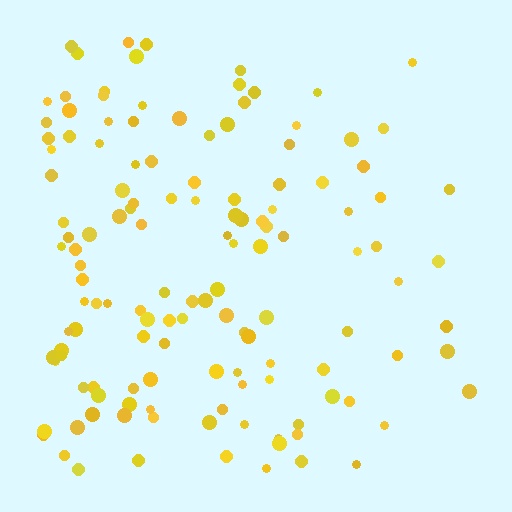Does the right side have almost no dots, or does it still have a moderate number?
Still a moderate number, just noticeably fewer than the left.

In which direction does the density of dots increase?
From right to left, with the left side densest.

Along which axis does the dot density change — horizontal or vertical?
Horizontal.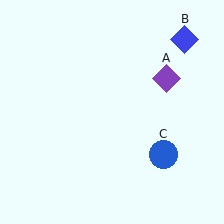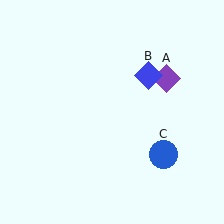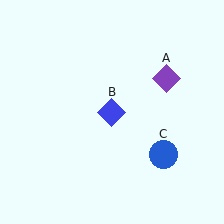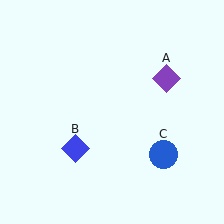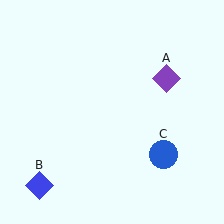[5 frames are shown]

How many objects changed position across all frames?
1 object changed position: blue diamond (object B).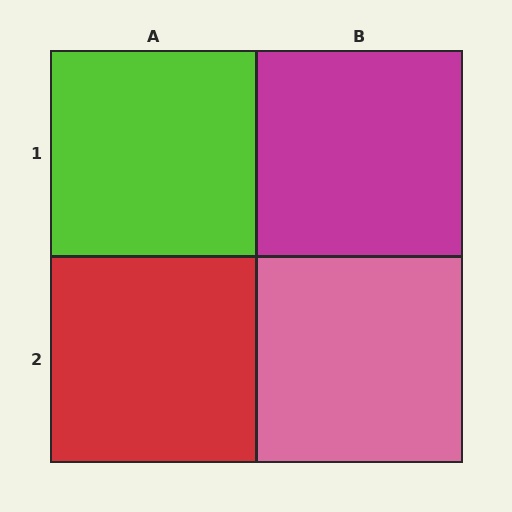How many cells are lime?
1 cell is lime.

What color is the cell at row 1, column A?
Lime.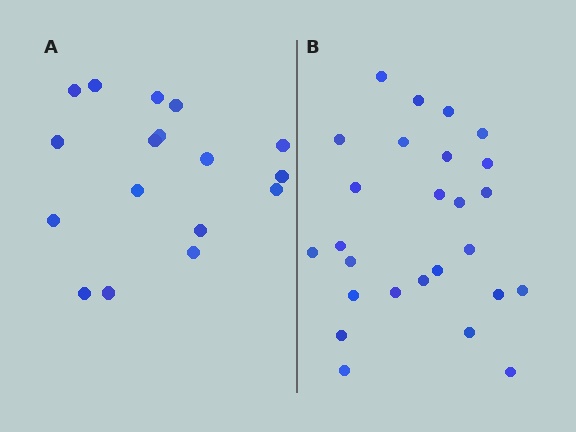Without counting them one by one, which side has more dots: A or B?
Region B (the right region) has more dots.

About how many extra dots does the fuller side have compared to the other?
Region B has roughly 8 or so more dots than region A.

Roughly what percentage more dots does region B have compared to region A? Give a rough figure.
About 55% more.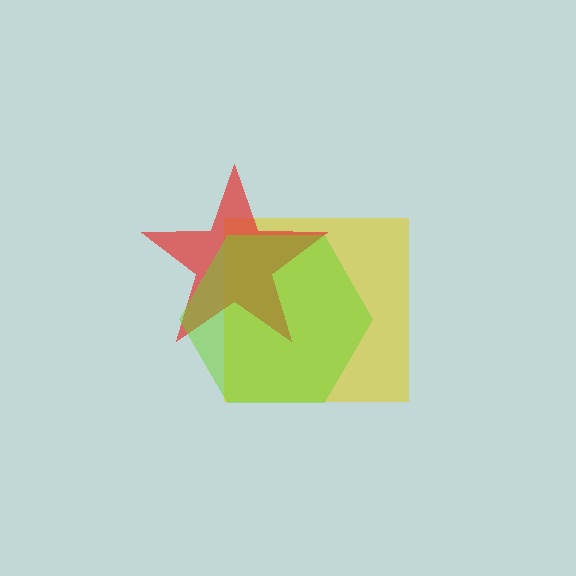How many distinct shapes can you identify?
There are 3 distinct shapes: a yellow square, a red star, a lime hexagon.